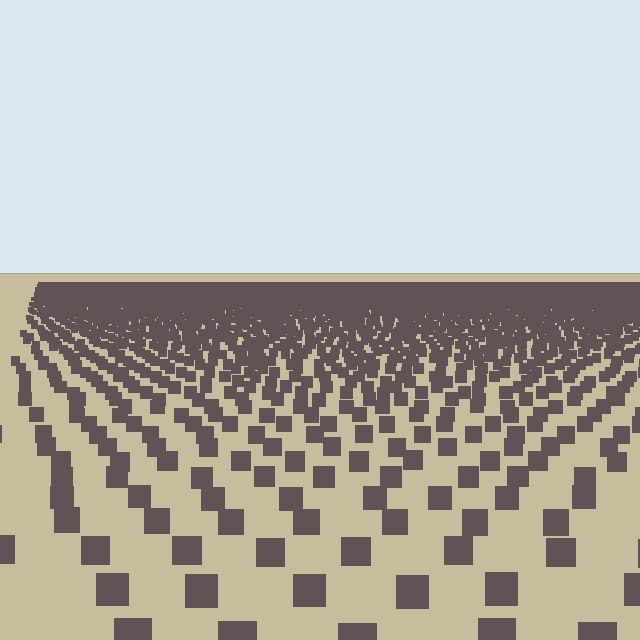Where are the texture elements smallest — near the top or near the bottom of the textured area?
Near the top.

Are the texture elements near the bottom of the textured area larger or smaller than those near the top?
Larger. Near the bottom, elements are closer to the viewer and appear at a bigger on-screen size.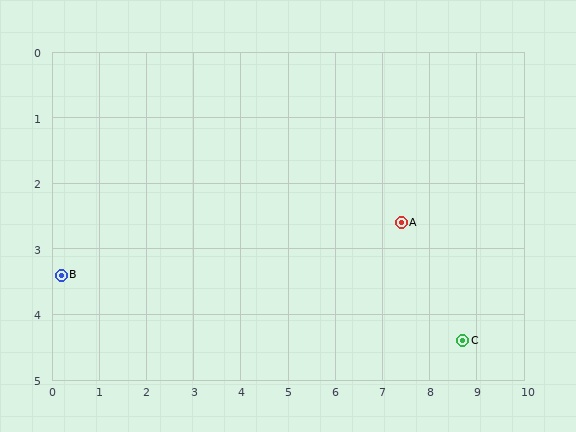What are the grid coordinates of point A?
Point A is at approximately (7.4, 2.6).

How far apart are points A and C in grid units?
Points A and C are about 2.2 grid units apart.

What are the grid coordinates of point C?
Point C is at approximately (8.7, 4.4).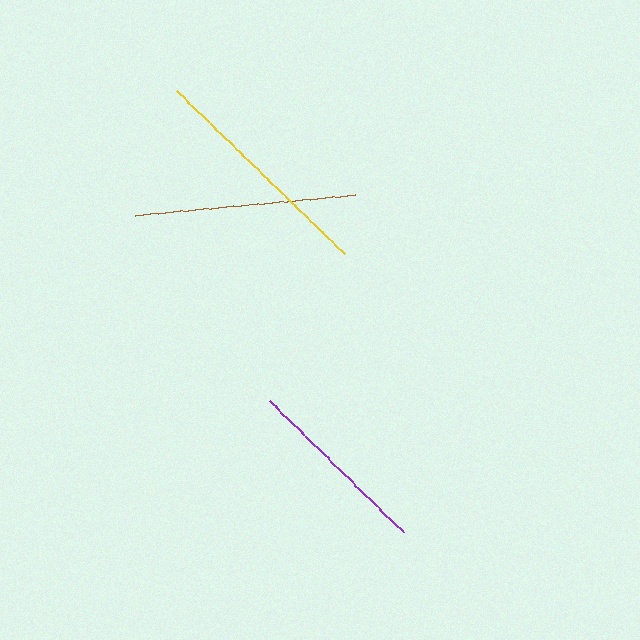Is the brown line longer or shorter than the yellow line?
The yellow line is longer than the brown line.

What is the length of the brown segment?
The brown segment is approximately 220 pixels long.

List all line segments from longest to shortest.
From longest to shortest: yellow, brown, purple.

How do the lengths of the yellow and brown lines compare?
The yellow and brown lines are approximately the same length.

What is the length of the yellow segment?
The yellow segment is approximately 234 pixels long.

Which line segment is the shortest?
The purple line is the shortest at approximately 187 pixels.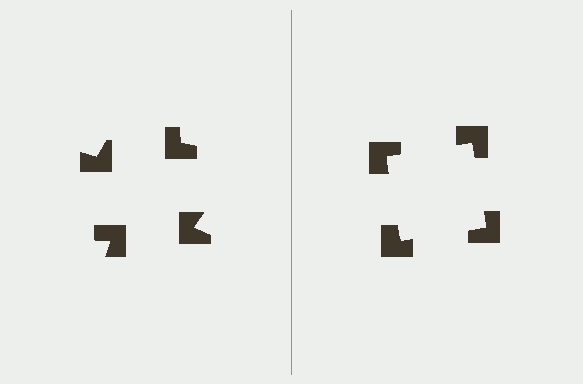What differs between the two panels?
The notched squares are positioned identically on both sides; only the wedge orientations differ. On the right they align to a square; on the left they are misaligned.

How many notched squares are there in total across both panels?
8 — 4 on each side.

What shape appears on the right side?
An illusory square.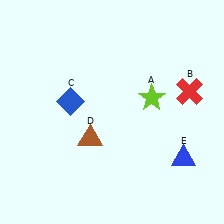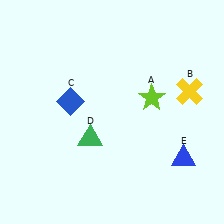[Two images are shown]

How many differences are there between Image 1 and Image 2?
There are 2 differences between the two images.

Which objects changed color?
B changed from red to yellow. D changed from brown to green.